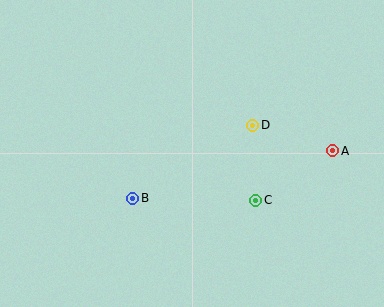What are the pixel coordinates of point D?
Point D is at (253, 125).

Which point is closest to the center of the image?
Point D at (253, 125) is closest to the center.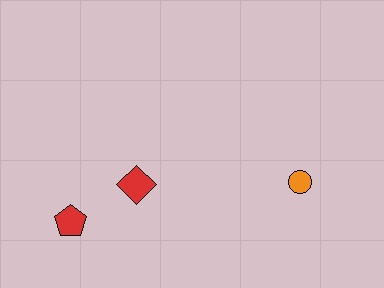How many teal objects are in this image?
There are no teal objects.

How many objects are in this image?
There are 3 objects.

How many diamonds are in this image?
There is 1 diamond.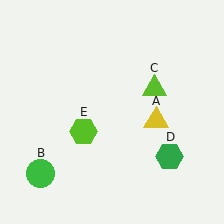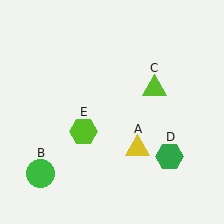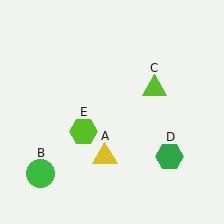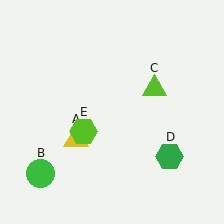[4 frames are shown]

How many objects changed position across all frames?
1 object changed position: yellow triangle (object A).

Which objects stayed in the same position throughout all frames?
Green circle (object B) and lime triangle (object C) and green hexagon (object D) and lime hexagon (object E) remained stationary.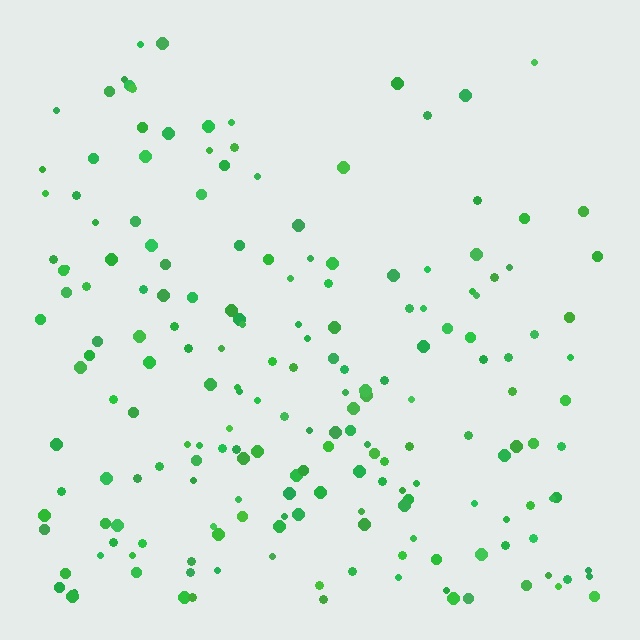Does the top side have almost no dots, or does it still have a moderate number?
Still a moderate number, just noticeably fewer than the bottom.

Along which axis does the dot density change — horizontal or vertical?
Vertical.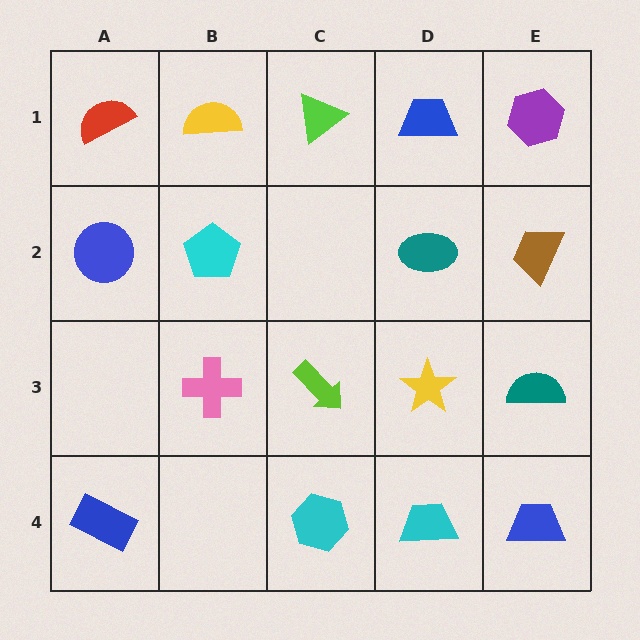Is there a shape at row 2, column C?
No, that cell is empty.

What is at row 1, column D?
A blue trapezoid.